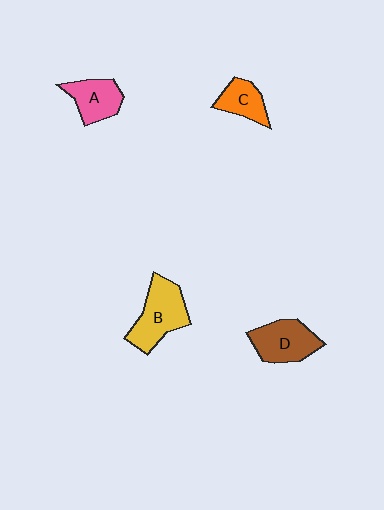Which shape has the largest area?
Shape B (yellow).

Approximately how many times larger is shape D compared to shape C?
Approximately 1.5 times.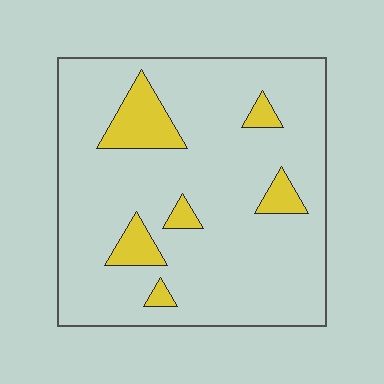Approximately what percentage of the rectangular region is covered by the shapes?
Approximately 10%.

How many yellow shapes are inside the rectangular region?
6.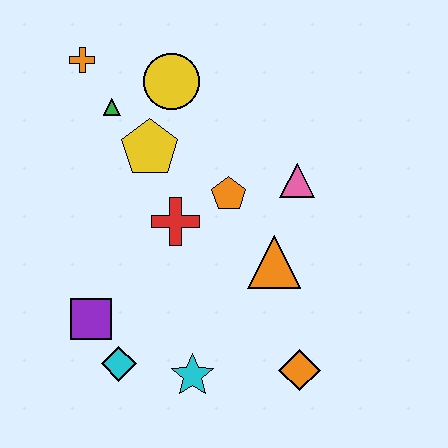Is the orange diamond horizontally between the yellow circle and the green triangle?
No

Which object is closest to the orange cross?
The green triangle is closest to the orange cross.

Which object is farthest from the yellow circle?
The orange diamond is farthest from the yellow circle.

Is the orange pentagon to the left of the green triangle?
No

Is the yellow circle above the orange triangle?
Yes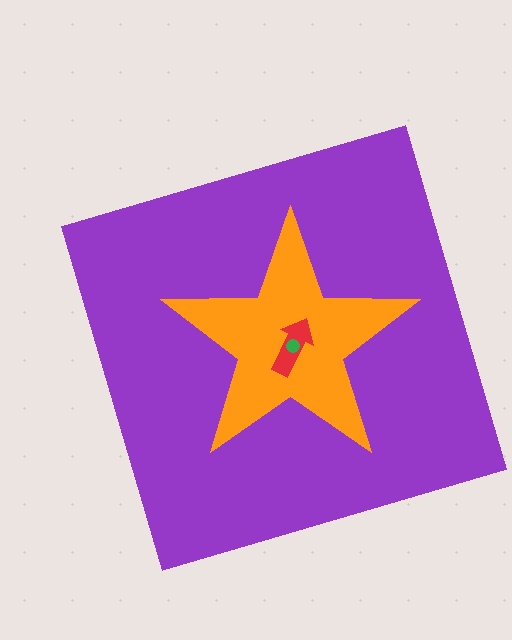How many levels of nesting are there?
4.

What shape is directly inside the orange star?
The red arrow.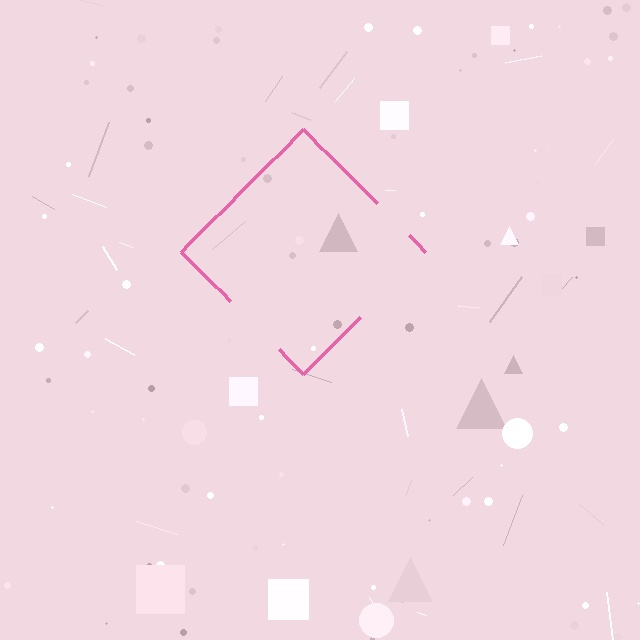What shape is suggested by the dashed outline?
The dashed outline suggests a diamond.